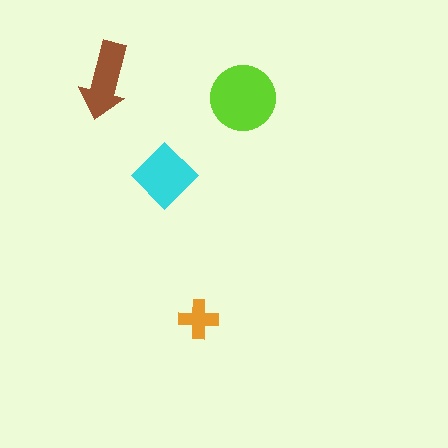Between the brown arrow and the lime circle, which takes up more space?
The lime circle.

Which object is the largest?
The lime circle.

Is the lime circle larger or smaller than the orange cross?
Larger.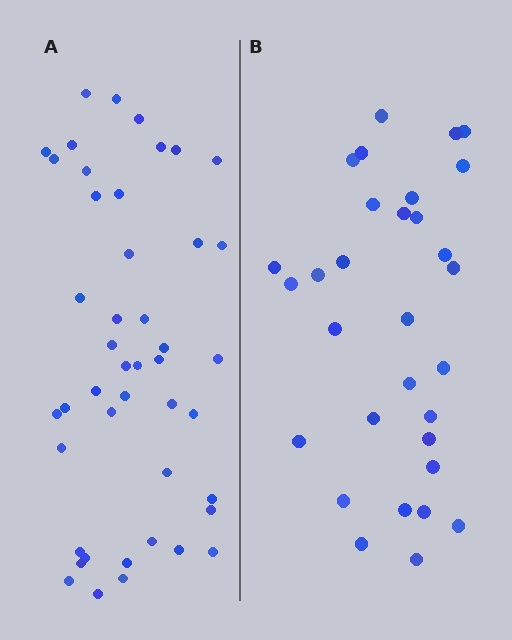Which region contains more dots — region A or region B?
Region A (the left region) has more dots.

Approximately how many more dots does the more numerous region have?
Region A has approximately 15 more dots than region B.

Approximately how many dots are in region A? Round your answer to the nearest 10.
About 40 dots. (The exact count is 45, which rounds to 40.)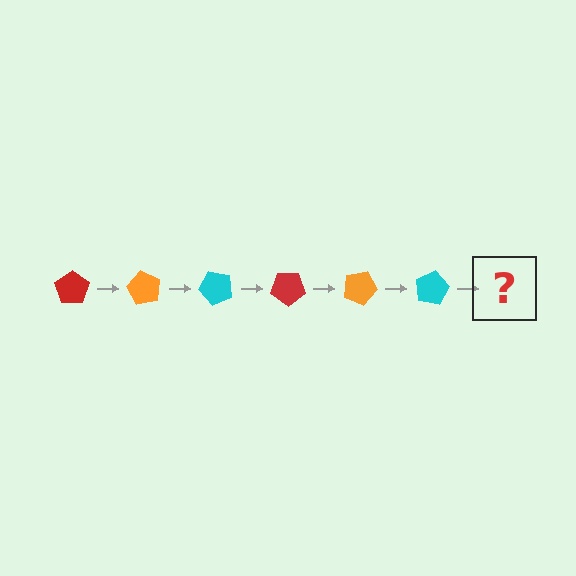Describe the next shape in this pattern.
It should be a red pentagon, rotated 360 degrees from the start.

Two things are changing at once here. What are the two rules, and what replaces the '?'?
The two rules are that it rotates 60 degrees each step and the color cycles through red, orange, and cyan. The '?' should be a red pentagon, rotated 360 degrees from the start.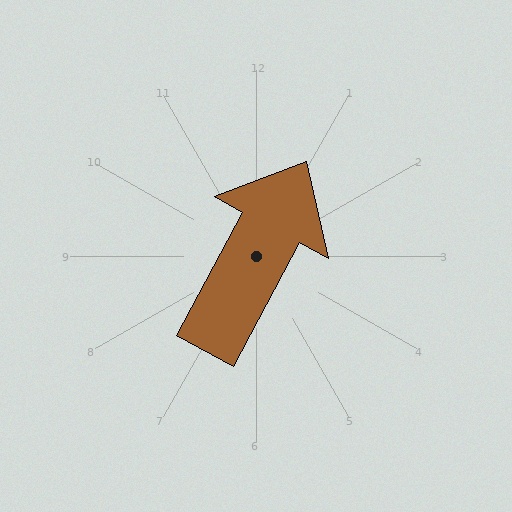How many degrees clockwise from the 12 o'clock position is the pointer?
Approximately 28 degrees.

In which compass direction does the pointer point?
Northeast.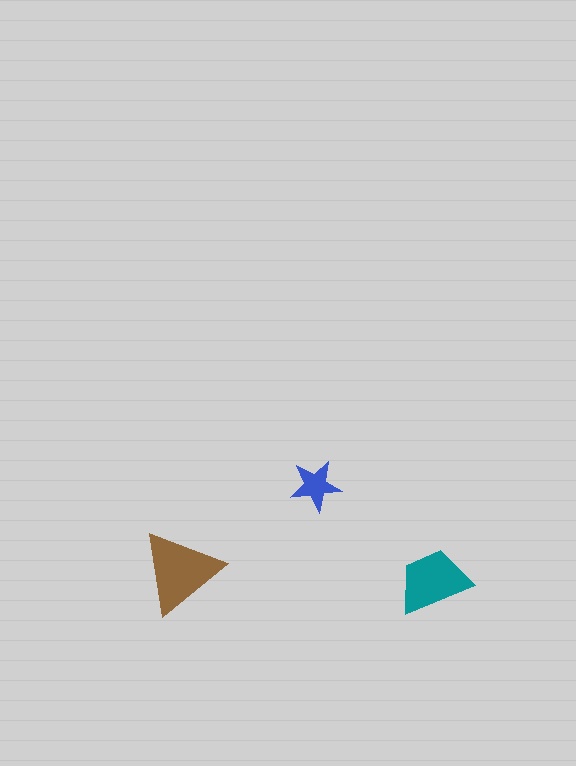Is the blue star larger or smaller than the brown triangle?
Smaller.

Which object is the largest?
The brown triangle.